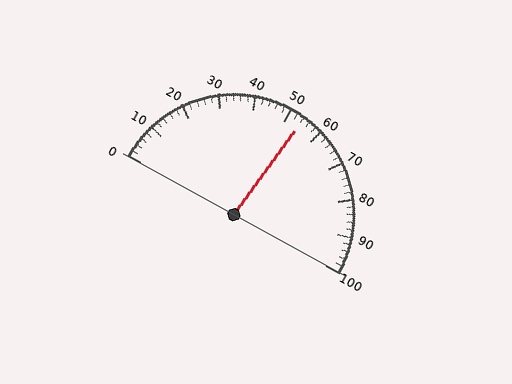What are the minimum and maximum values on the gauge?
The gauge ranges from 0 to 100.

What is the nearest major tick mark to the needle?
The nearest major tick mark is 50.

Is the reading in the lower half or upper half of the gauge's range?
The reading is in the upper half of the range (0 to 100).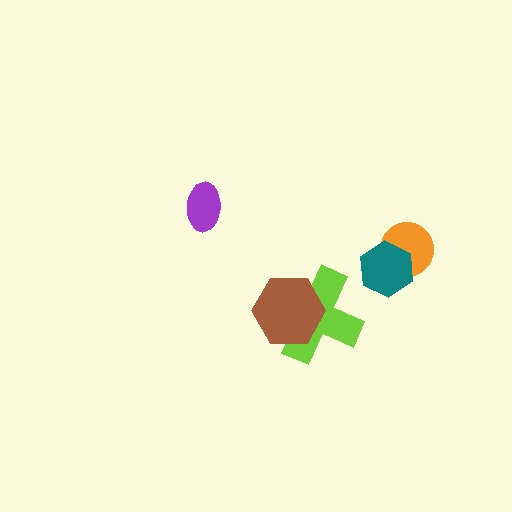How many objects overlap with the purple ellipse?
0 objects overlap with the purple ellipse.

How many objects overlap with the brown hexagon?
1 object overlaps with the brown hexagon.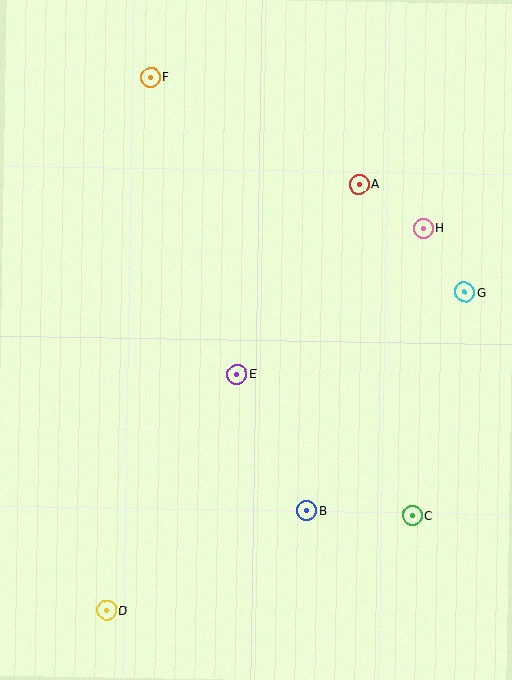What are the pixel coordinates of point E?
Point E is at (237, 374).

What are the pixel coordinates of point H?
Point H is at (423, 228).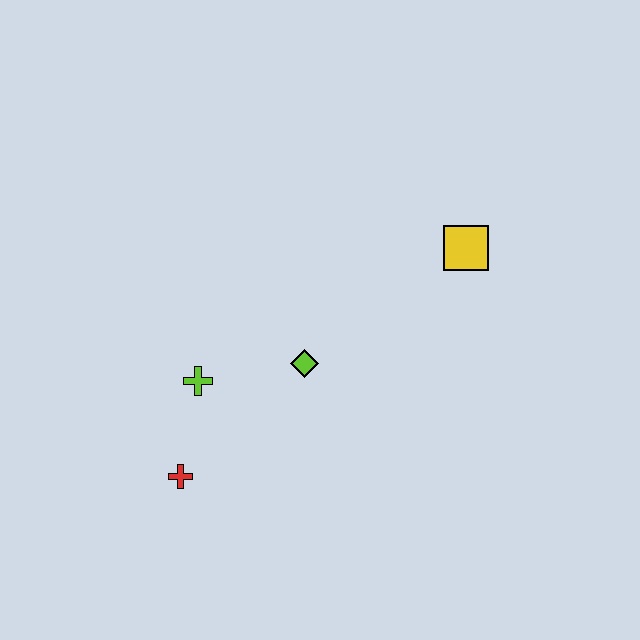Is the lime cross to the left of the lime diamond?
Yes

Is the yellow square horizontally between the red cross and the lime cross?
No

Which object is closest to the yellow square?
The lime diamond is closest to the yellow square.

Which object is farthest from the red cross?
The yellow square is farthest from the red cross.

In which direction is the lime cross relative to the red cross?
The lime cross is above the red cross.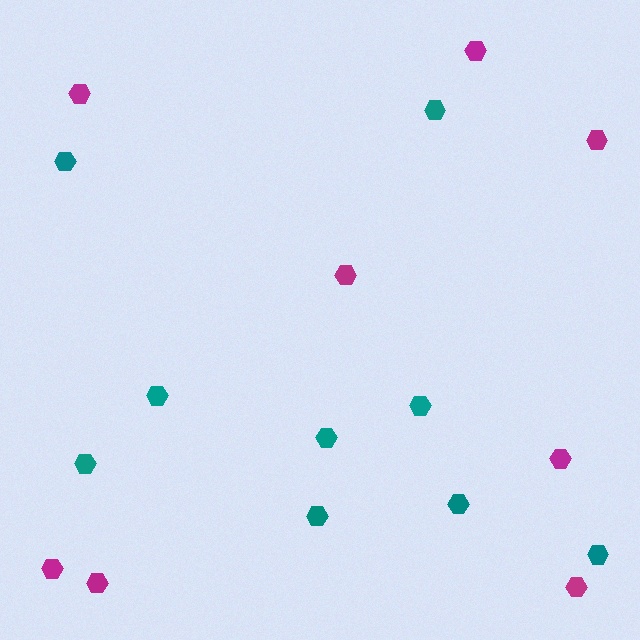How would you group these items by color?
There are 2 groups: one group of teal hexagons (9) and one group of magenta hexagons (8).